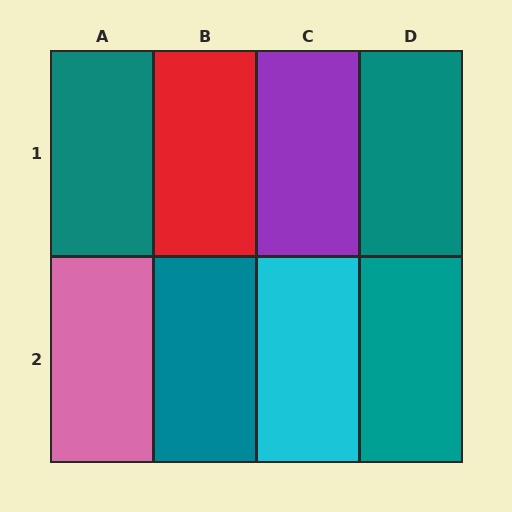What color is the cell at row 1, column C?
Purple.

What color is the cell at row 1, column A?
Teal.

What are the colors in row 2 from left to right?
Pink, teal, cyan, teal.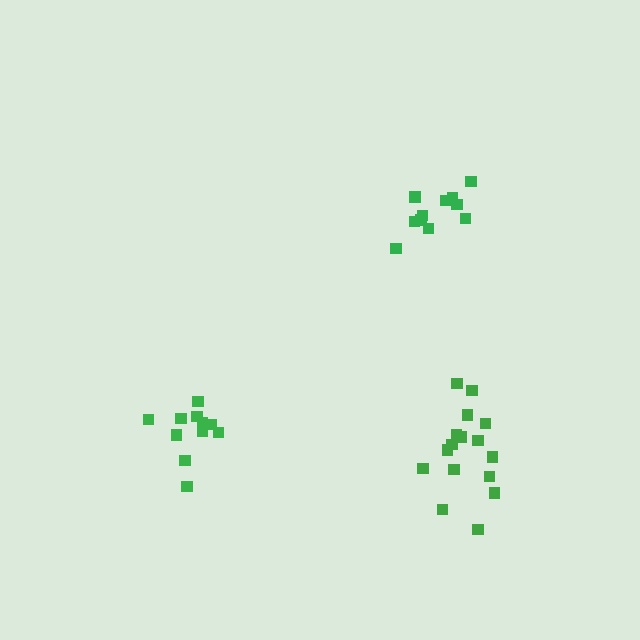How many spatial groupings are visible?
There are 3 spatial groupings.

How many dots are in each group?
Group 1: 16 dots, Group 2: 11 dots, Group 3: 11 dots (38 total).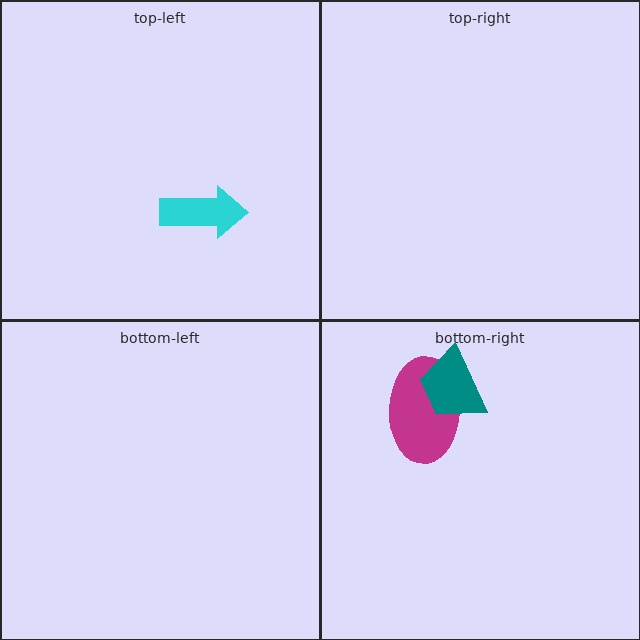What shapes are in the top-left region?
The cyan arrow.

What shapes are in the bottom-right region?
The magenta ellipse, the teal trapezoid.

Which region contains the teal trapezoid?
The bottom-right region.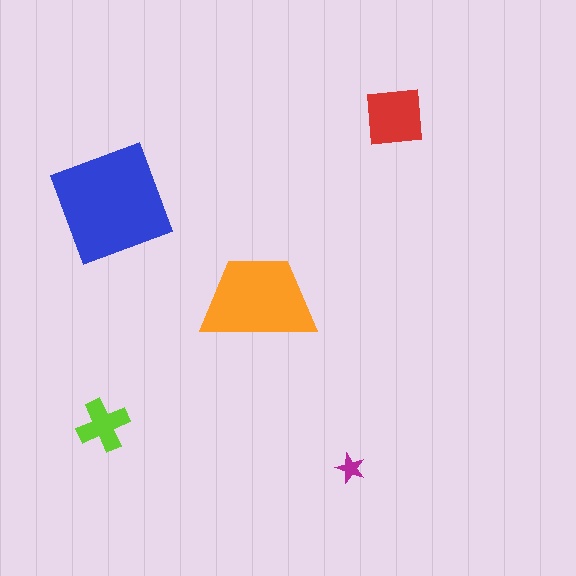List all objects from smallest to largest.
The magenta star, the lime cross, the red square, the orange trapezoid, the blue square.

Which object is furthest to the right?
The red square is rightmost.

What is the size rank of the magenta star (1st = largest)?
5th.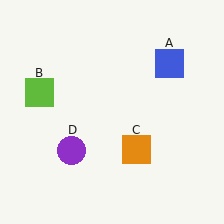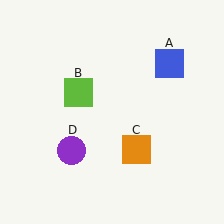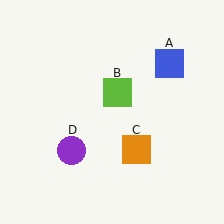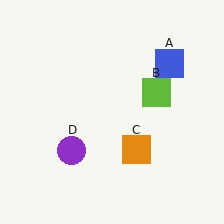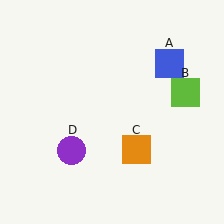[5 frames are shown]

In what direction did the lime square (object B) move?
The lime square (object B) moved right.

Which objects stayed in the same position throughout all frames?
Blue square (object A) and orange square (object C) and purple circle (object D) remained stationary.